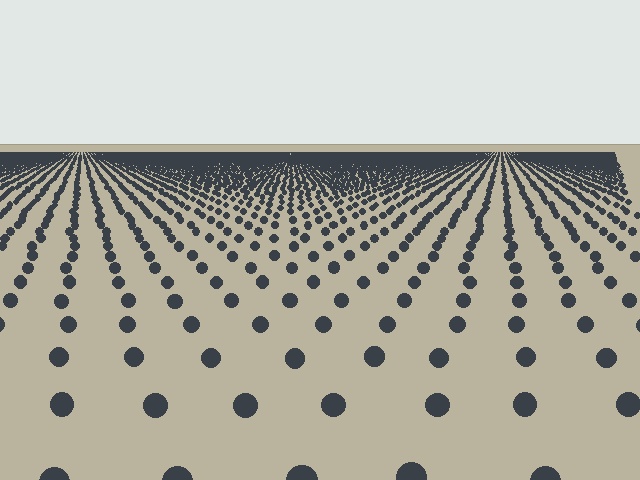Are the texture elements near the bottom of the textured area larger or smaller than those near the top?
Larger. Near the bottom, elements are closer to the viewer and appear at a bigger on-screen size.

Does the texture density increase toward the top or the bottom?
Density increases toward the top.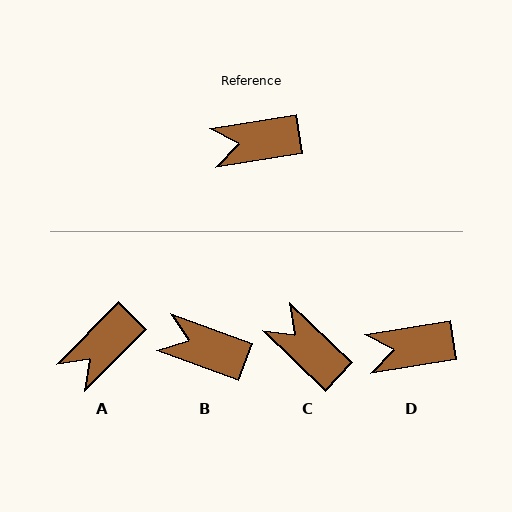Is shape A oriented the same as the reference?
No, it is off by about 36 degrees.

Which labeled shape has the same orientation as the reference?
D.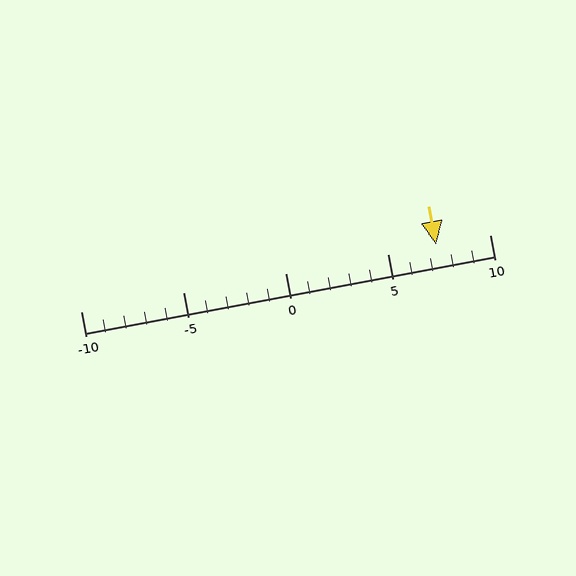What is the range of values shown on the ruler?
The ruler shows values from -10 to 10.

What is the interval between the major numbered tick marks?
The major tick marks are spaced 5 units apart.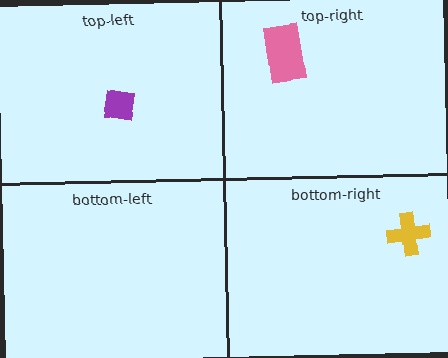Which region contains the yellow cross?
The bottom-right region.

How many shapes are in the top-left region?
1.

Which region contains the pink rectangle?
The top-right region.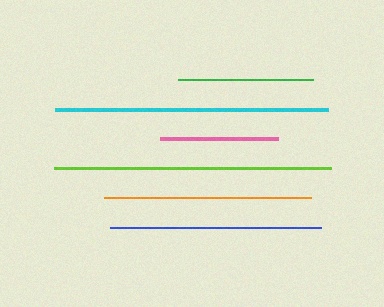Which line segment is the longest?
The lime line is the longest at approximately 277 pixels.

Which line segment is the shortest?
The pink line is the shortest at approximately 118 pixels.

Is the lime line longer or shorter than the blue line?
The lime line is longer than the blue line.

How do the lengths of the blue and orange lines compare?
The blue and orange lines are approximately the same length.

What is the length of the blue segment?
The blue segment is approximately 212 pixels long.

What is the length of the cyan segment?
The cyan segment is approximately 273 pixels long.